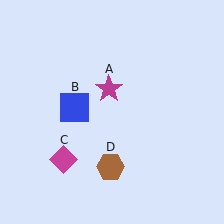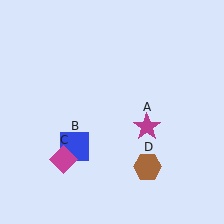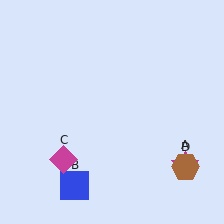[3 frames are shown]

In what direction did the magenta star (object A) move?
The magenta star (object A) moved down and to the right.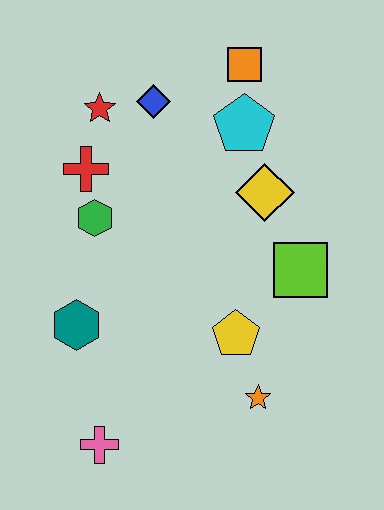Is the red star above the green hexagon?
Yes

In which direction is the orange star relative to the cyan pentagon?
The orange star is below the cyan pentagon.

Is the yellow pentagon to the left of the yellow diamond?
Yes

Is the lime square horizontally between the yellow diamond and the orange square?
No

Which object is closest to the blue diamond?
The red star is closest to the blue diamond.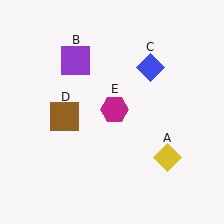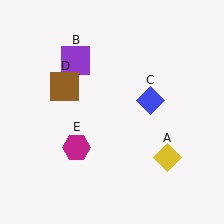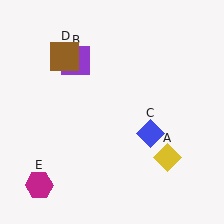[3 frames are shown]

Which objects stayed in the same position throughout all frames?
Yellow diamond (object A) and purple square (object B) remained stationary.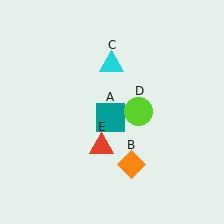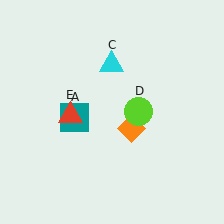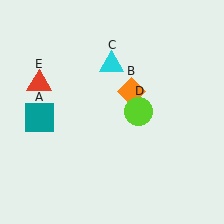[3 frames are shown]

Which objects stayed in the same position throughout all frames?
Cyan triangle (object C) and lime circle (object D) remained stationary.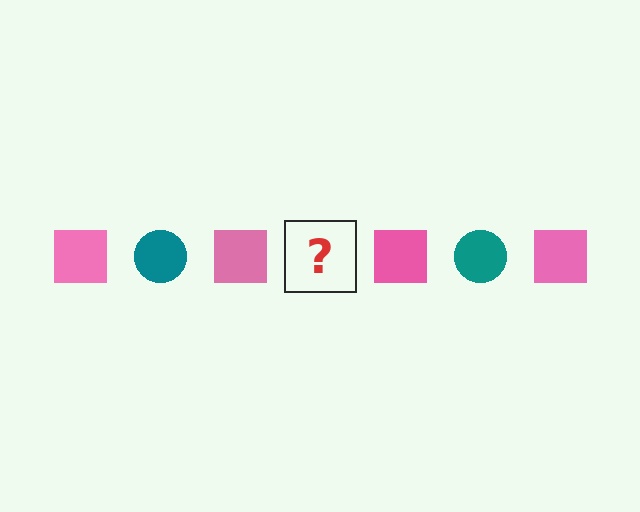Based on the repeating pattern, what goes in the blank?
The blank should be a teal circle.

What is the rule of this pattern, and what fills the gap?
The rule is that the pattern alternates between pink square and teal circle. The gap should be filled with a teal circle.